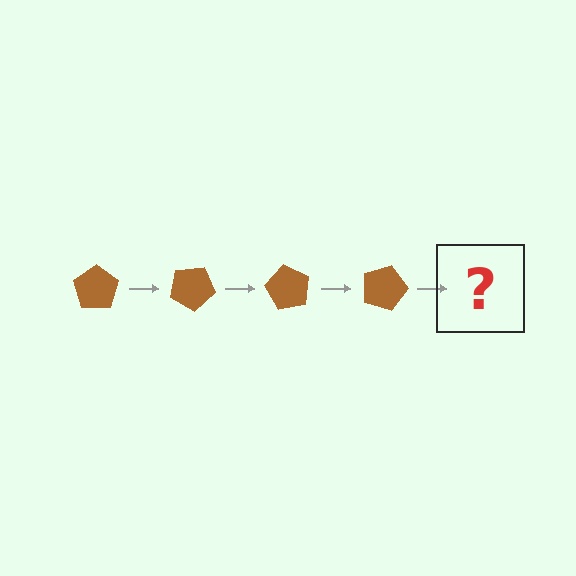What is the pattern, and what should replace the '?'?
The pattern is that the pentagon rotates 30 degrees each step. The '?' should be a brown pentagon rotated 120 degrees.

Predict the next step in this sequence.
The next step is a brown pentagon rotated 120 degrees.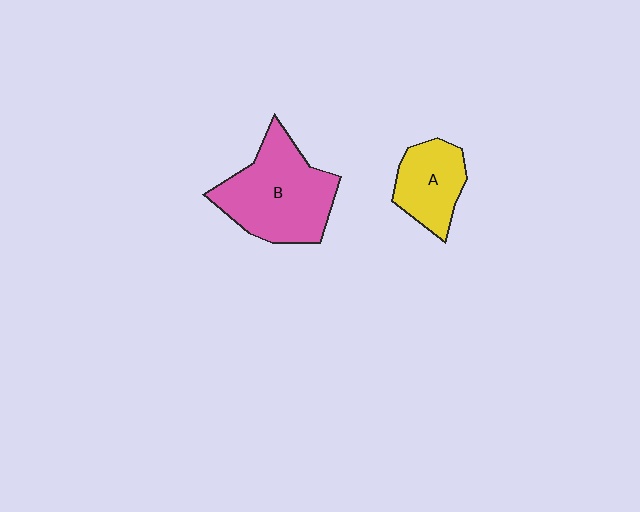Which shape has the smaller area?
Shape A (yellow).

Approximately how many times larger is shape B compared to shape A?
Approximately 1.8 times.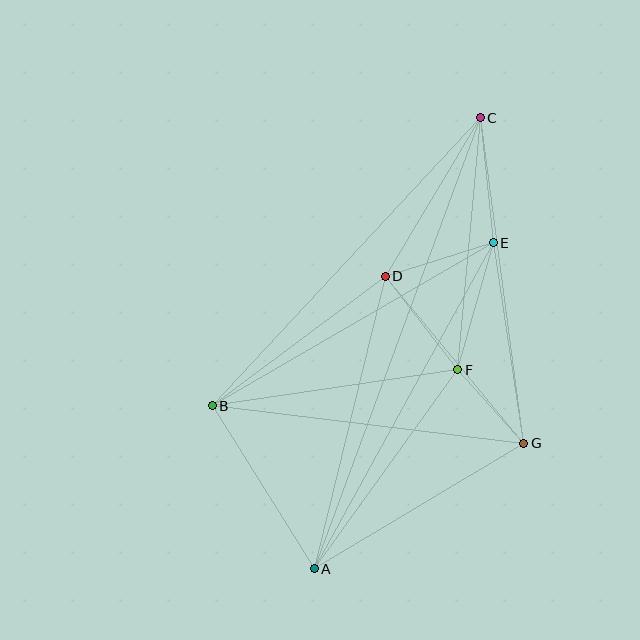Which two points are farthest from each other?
Points A and C are farthest from each other.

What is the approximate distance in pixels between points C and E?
The distance between C and E is approximately 125 pixels.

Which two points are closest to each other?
Points F and G are closest to each other.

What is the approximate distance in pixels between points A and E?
The distance between A and E is approximately 372 pixels.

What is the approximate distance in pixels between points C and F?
The distance between C and F is approximately 253 pixels.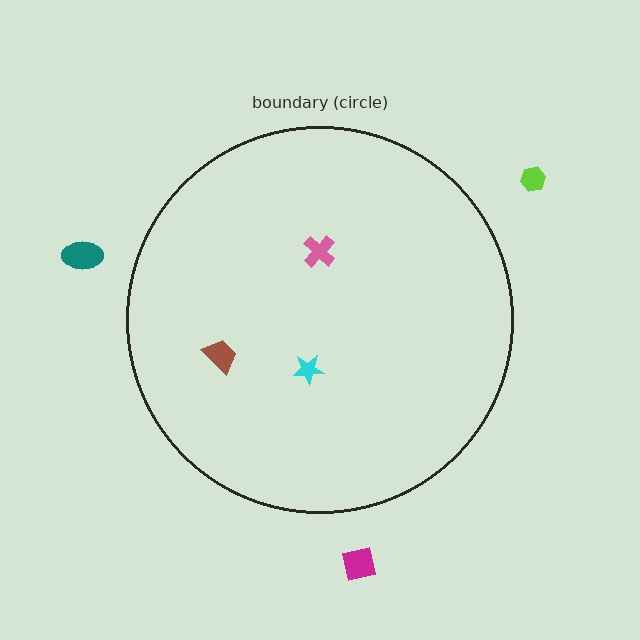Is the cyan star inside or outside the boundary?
Inside.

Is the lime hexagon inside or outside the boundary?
Outside.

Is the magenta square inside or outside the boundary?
Outside.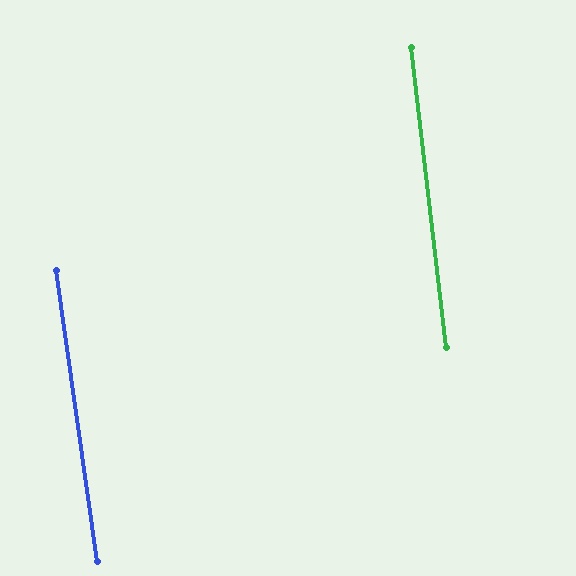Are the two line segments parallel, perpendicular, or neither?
Parallel — their directions differ by only 1.3°.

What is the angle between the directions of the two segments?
Approximately 1 degree.